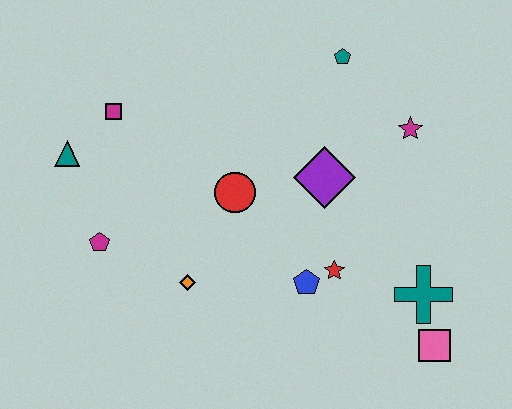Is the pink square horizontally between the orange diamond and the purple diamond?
No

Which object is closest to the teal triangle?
The magenta square is closest to the teal triangle.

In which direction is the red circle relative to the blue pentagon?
The red circle is above the blue pentagon.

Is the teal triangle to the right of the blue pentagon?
No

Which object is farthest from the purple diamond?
The teal triangle is farthest from the purple diamond.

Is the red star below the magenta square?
Yes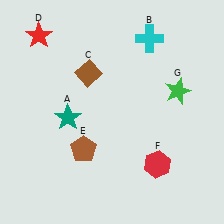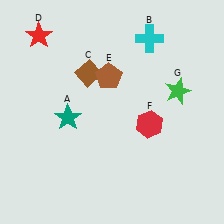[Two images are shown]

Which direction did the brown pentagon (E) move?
The brown pentagon (E) moved up.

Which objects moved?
The objects that moved are: the brown pentagon (E), the red hexagon (F).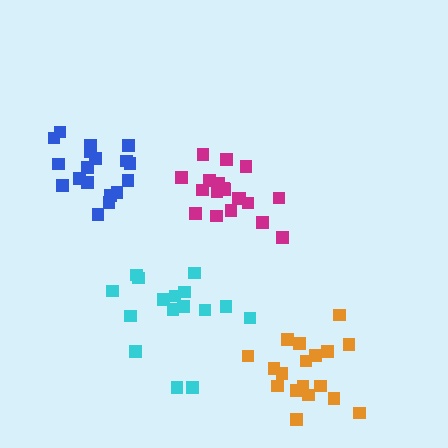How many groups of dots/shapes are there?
There are 4 groups.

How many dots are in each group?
Group 1: 16 dots, Group 2: 18 dots, Group 3: 18 dots, Group 4: 19 dots (71 total).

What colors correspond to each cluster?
The clusters are colored: cyan, orange, blue, magenta.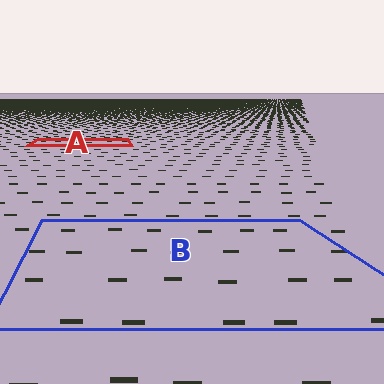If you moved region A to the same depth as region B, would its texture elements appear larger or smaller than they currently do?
They would appear larger. At a closer depth, the same texture elements are projected at a bigger on-screen size.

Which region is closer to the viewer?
Region B is closer. The texture elements there are larger and more spread out.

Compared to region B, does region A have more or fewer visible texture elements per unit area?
Region A has more texture elements per unit area — they are packed more densely because it is farther away.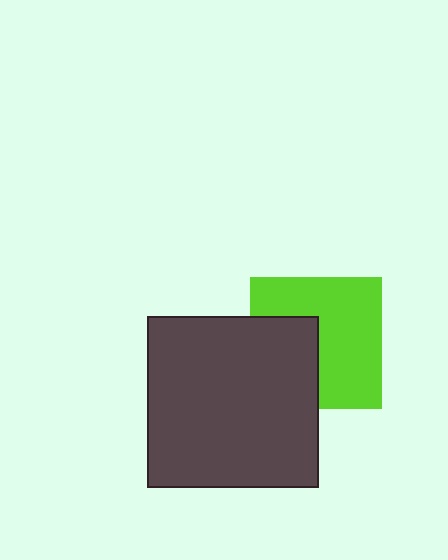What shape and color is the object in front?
The object in front is a dark gray square.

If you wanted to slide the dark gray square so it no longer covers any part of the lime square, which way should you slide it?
Slide it left — that is the most direct way to separate the two shapes.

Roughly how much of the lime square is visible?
About half of it is visible (roughly 62%).